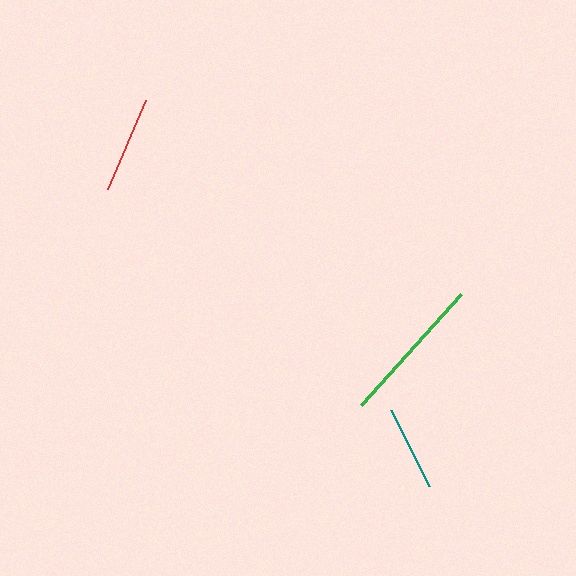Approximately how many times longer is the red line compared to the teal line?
The red line is approximately 1.1 times the length of the teal line.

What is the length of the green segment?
The green segment is approximately 149 pixels long.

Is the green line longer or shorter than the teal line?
The green line is longer than the teal line.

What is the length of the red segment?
The red segment is approximately 96 pixels long.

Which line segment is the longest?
The green line is the longest at approximately 149 pixels.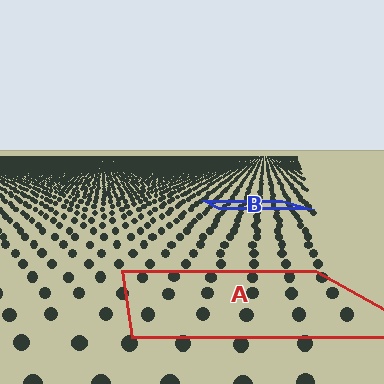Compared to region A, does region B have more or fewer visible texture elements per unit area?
Region B has more texture elements per unit area — they are packed more densely because it is farther away.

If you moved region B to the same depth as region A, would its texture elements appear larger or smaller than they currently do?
They would appear larger. At a closer depth, the same texture elements are projected at a bigger on-screen size.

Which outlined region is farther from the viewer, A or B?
Region B is farther from the viewer — the texture elements inside it appear smaller and more densely packed.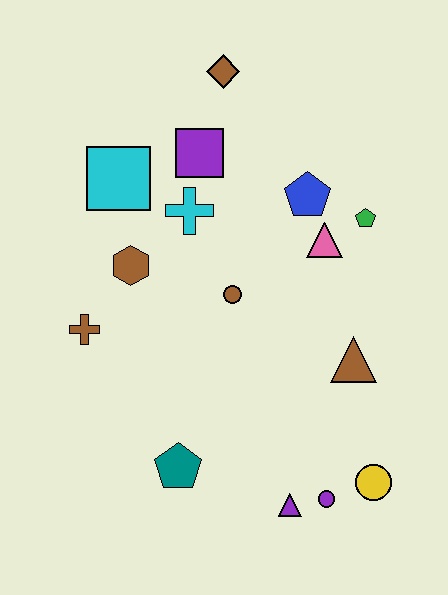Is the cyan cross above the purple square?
No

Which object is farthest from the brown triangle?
The brown diamond is farthest from the brown triangle.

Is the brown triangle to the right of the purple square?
Yes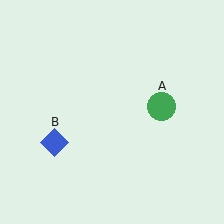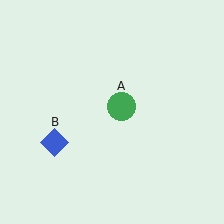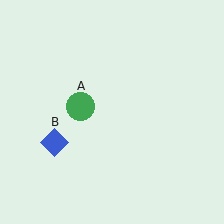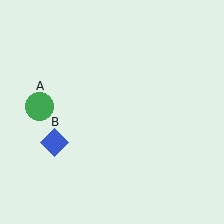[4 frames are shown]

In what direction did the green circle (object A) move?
The green circle (object A) moved left.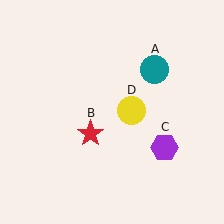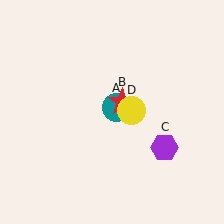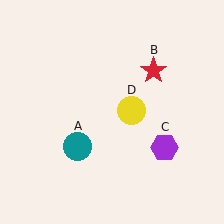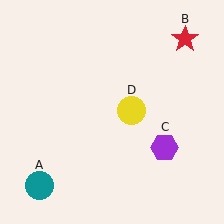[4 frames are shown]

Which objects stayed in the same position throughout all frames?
Purple hexagon (object C) and yellow circle (object D) remained stationary.